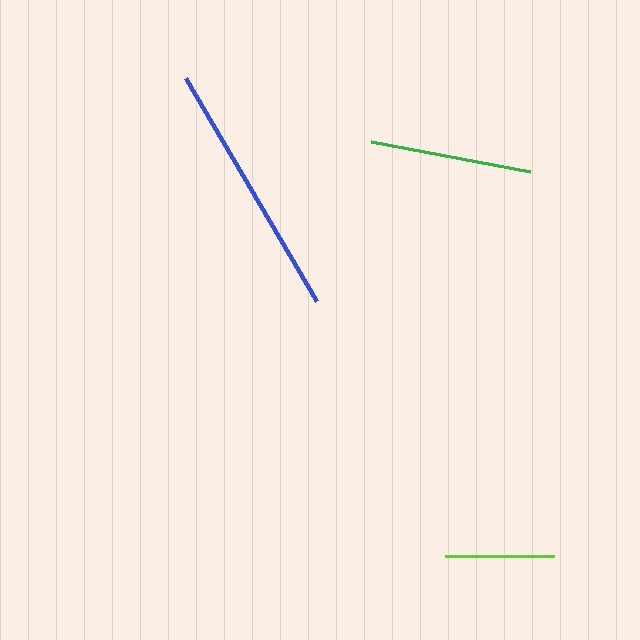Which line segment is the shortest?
The lime line is the shortest at approximately 109 pixels.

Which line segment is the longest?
The blue line is the longest at approximately 259 pixels.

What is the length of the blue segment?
The blue segment is approximately 259 pixels long.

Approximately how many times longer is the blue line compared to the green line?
The blue line is approximately 1.6 times the length of the green line.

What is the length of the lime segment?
The lime segment is approximately 109 pixels long.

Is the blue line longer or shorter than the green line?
The blue line is longer than the green line.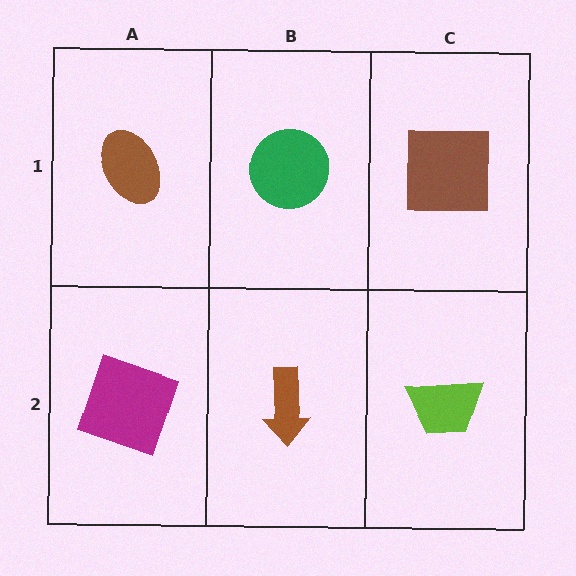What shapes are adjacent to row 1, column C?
A lime trapezoid (row 2, column C), a green circle (row 1, column B).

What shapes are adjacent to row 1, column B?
A brown arrow (row 2, column B), a brown ellipse (row 1, column A), a brown square (row 1, column C).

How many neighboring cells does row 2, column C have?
2.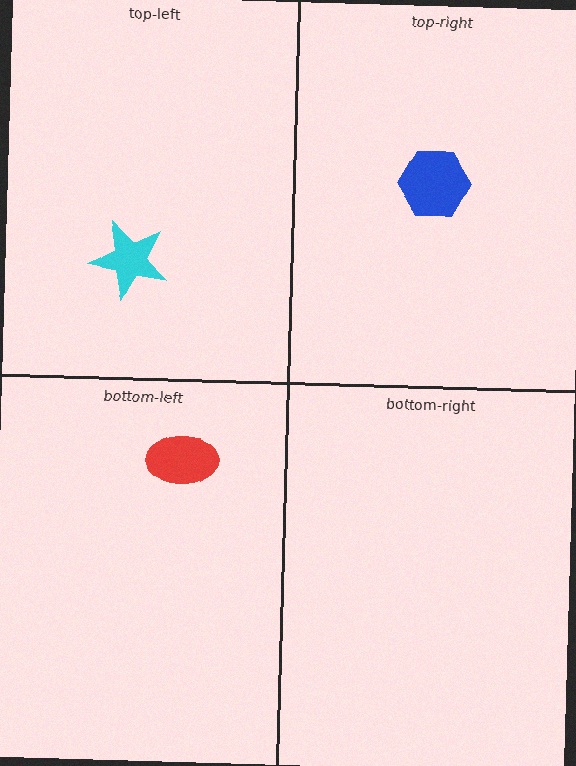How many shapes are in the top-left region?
1.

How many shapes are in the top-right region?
1.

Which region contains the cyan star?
The top-left region.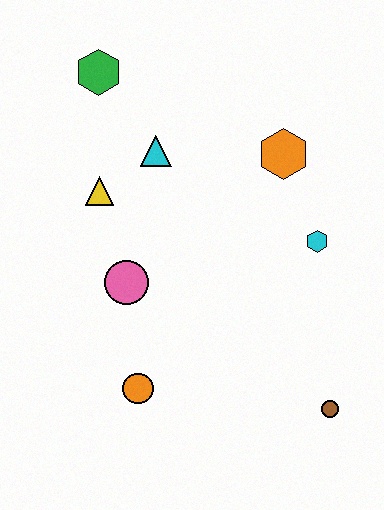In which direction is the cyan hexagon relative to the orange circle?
The cyan hexagon is to the right of the orange circle.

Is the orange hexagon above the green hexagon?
No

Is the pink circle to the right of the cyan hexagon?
No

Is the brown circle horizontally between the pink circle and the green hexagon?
No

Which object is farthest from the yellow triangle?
The brown circle is farthest from the yellow triangle.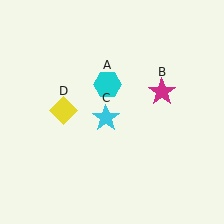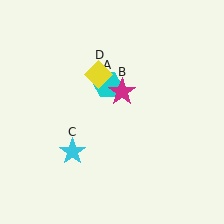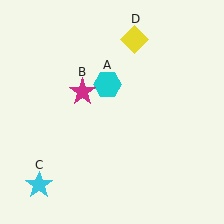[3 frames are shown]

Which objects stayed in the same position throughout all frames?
Cyan hexagon (object A) remained stationary.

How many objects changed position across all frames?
3 objects changed position: magenta star (object B), cyan star (object C), yellow diamond (object D).